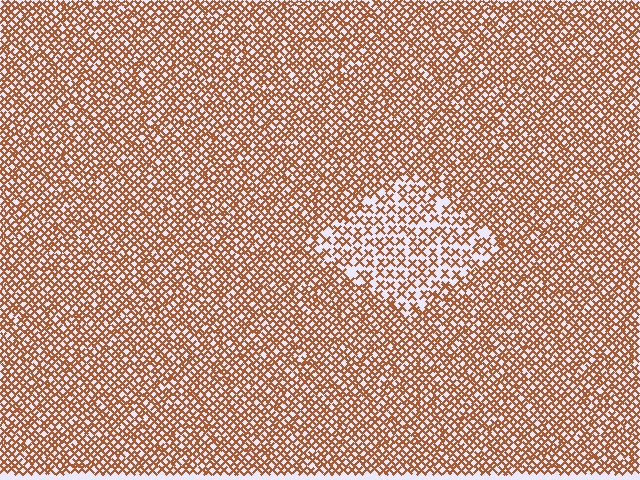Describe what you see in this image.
The image contains small brown elements arranged at two different densities. A diamond-shaped region is visible where the elements are less densely packed than the surrounding area.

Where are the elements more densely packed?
The elements are more densely packed outside the diamond boundary.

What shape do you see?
I see a diamond.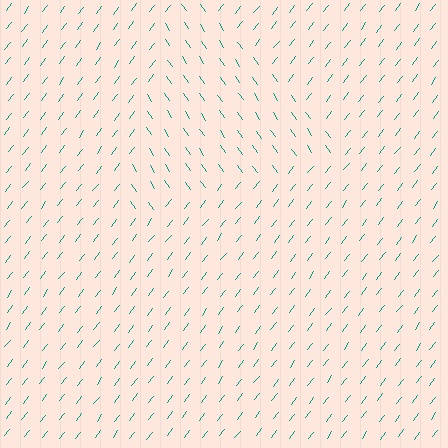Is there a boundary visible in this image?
Yes, there is a texture boundary formed by a change in line orientation.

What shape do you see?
I see a triangle.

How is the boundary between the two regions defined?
The boundary is defined purely by a change in line orientation (approximately 71 degrees difference). All lines are the same color and thickness.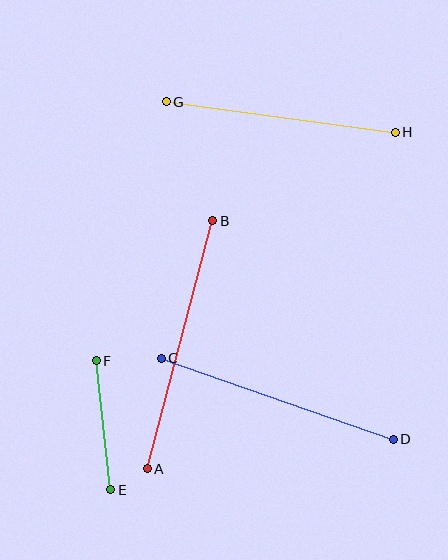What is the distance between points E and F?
The distance is approximately 130 pixels.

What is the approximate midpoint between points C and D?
The midpoint is at approximately (277, 399) pixels.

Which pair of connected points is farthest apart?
Points A and B are farthest apart.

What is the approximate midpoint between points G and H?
The midpoint is at approximately (281, 117) pixels.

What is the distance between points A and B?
The distance is approximately 257 pixels.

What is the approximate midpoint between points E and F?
The midpoint is at approximately (103, 425) pixels.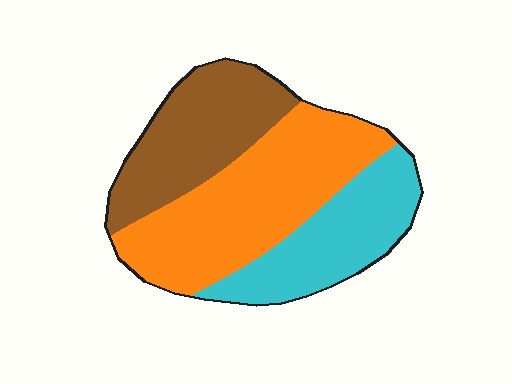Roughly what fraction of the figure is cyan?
Cyan takes up about one quarter (1/4) of the figure.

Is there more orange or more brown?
Orange.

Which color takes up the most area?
Orange, at roughly 45%.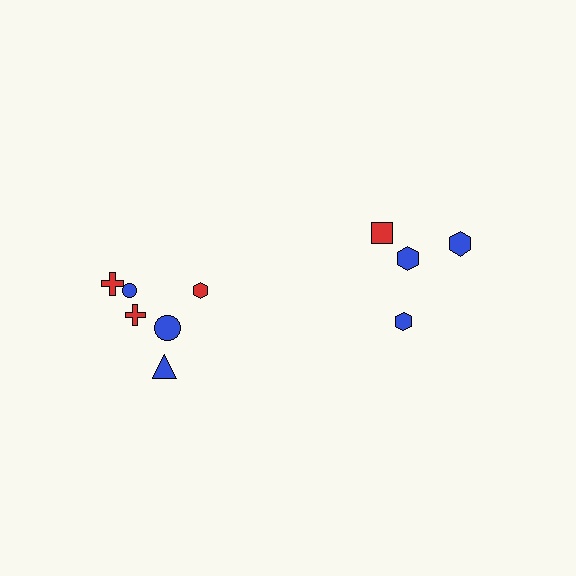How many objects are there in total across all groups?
There are 10 objects.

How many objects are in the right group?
There are 4 objects.